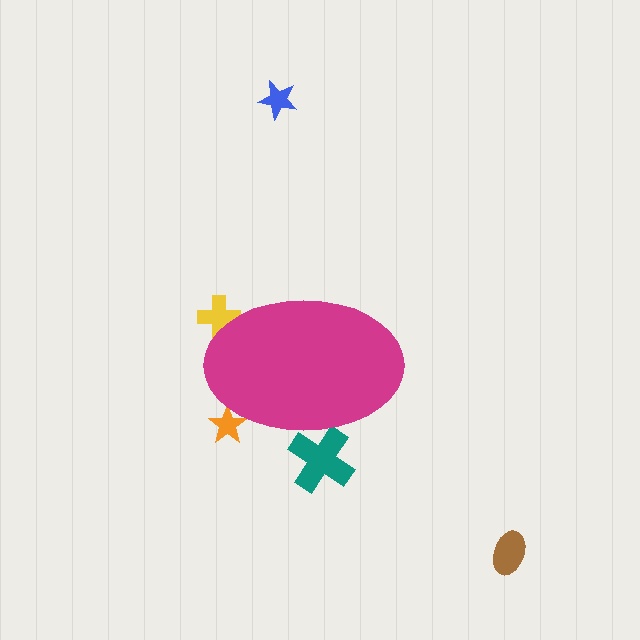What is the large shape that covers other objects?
A magenta ellipse.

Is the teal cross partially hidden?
Yes, the teal cross is partially hidden behind the magenta ellipse.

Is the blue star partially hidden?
No, the blue star is fully visible.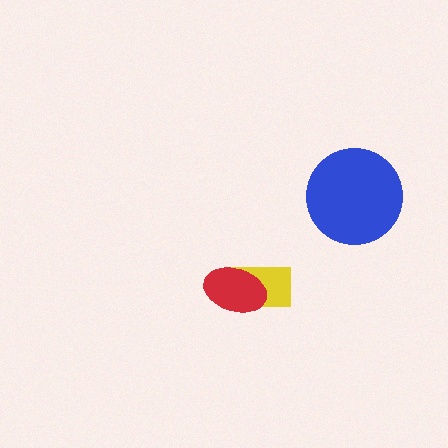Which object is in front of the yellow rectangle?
The red ellipse is in front of the yellow rectangle.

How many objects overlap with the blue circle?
0 objects overlap with the blue circle.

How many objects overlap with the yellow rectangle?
1 object overlaps with the yellow rectangle.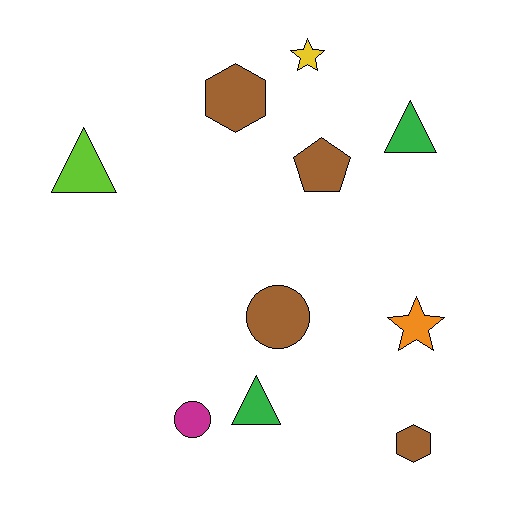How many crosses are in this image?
There are no crosses.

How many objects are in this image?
There are 10 objects.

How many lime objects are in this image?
There is 1 lime object.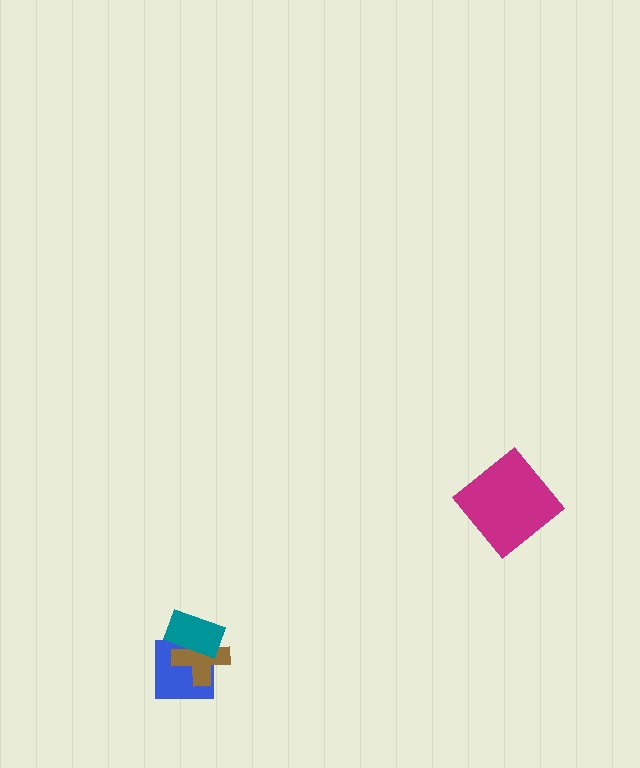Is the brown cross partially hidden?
Yes, it is partially covered by another shape.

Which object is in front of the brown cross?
The teal rectangle is in front of the brown cross.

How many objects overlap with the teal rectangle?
2 objects overlap with the teal rectangle.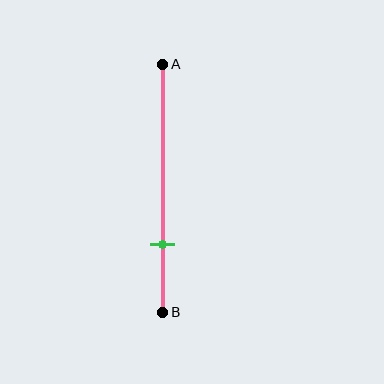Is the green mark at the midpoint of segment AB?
No, the mark is at about 75% from A, not at the 50% midpoint.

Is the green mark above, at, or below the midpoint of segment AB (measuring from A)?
The green mark is below the midpoint of segment AB.